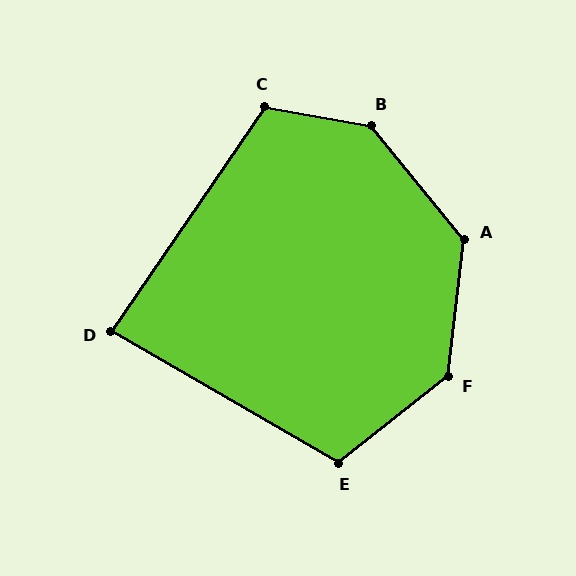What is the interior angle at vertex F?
Approximately 135 degrees (obtuse).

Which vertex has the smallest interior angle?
D, at approximately 86 degrees.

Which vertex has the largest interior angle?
B, at approximately 139 degrees.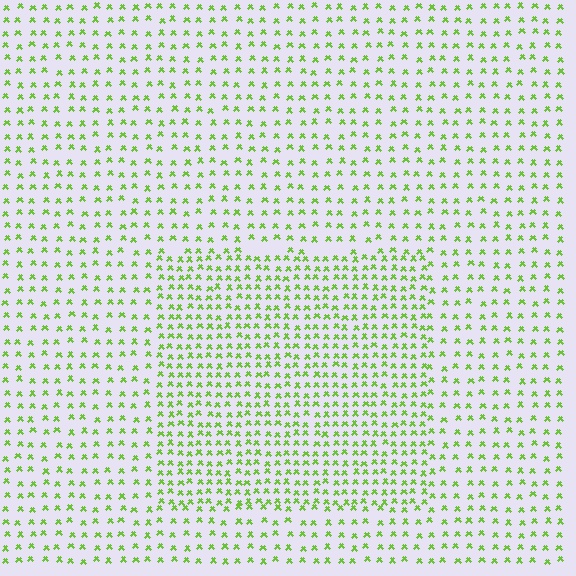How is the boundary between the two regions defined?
The boundary is defined by a change in element density (approximately 1.7x ratio). All elements are the same color, size, and shape.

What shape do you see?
I see a rectangle.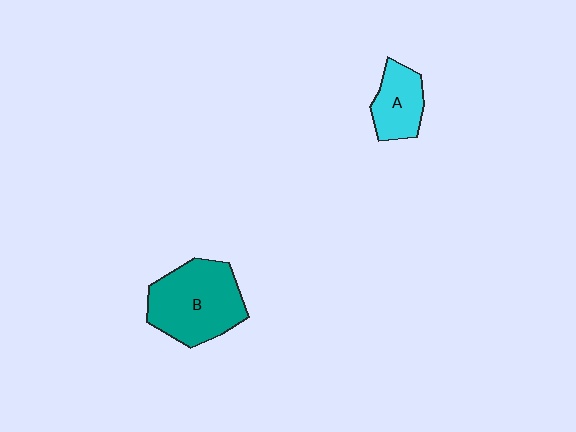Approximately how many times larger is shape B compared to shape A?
Approximately 1.9 times.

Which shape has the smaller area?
Shape A (cyan).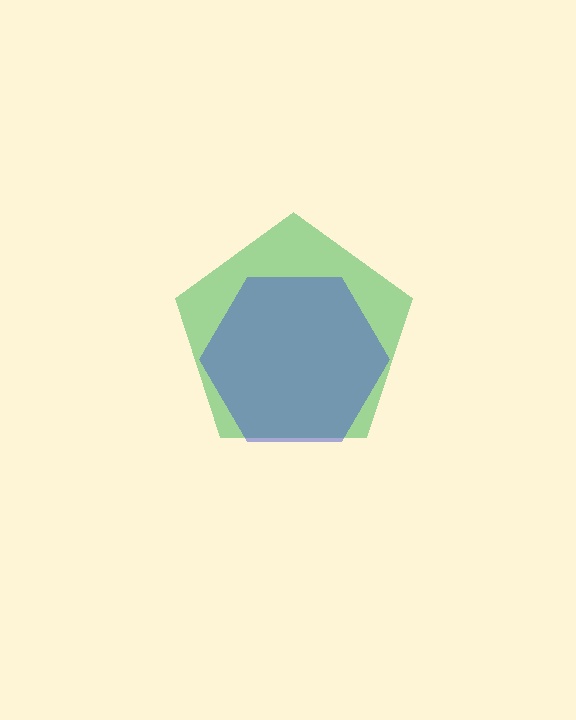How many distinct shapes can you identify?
There are 2 distinct shapes: a green pentagon, a blue hexagon.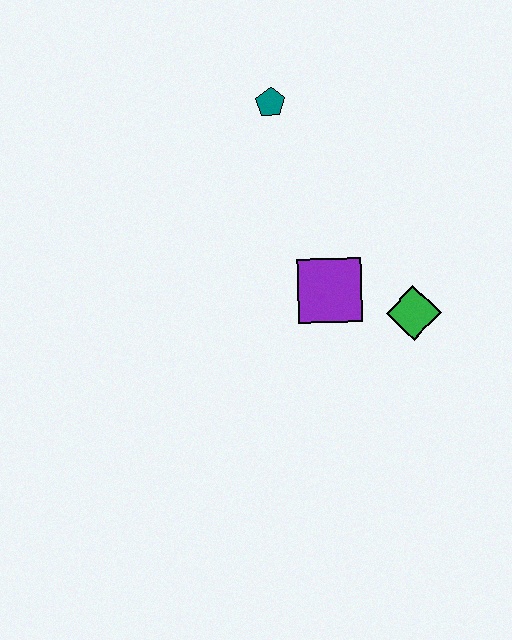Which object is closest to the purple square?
The green diamond is closest to the purple square.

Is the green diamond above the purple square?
No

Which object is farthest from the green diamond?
The teal pentagon is farthest from the green diamond.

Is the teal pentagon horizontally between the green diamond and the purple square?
No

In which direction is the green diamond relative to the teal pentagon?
The green diamond is below the teal pentagon.